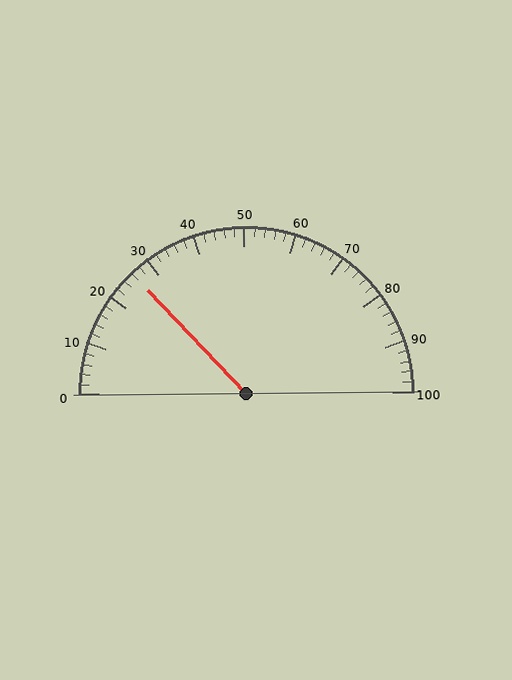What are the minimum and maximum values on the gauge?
The gauge ranges from 0 to 100.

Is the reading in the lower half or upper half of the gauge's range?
The reading is in the lower half of the range (0 to 100).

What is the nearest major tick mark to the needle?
The nearest major tick mark is 30.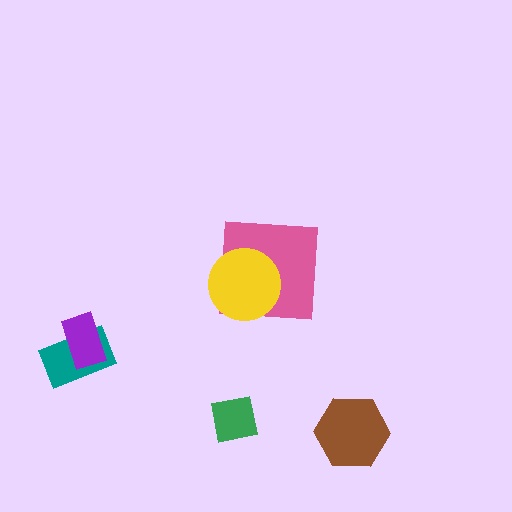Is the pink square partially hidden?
Yes, it is partially covered by another shape.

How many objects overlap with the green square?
0 objects overlap with the green square.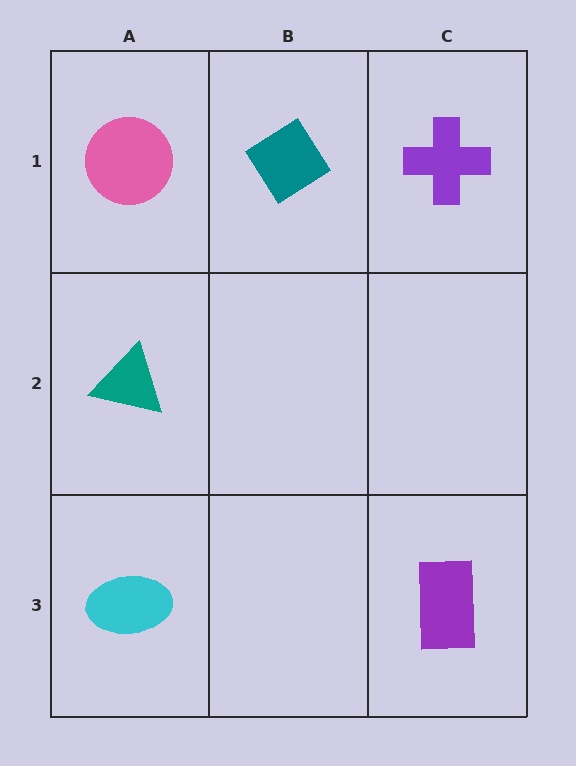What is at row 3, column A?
A cyan ellipse.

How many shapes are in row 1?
3 shapes.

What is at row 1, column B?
A teal diamond.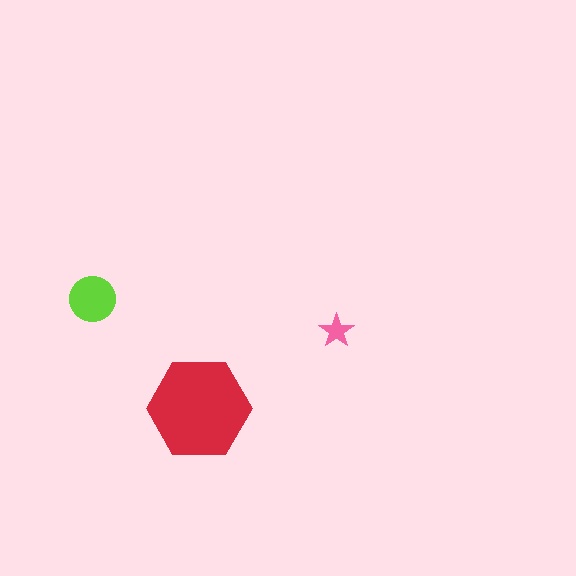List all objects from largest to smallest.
The red hexagon, the lime circle, the pink star.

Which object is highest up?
The lime circle is topmost.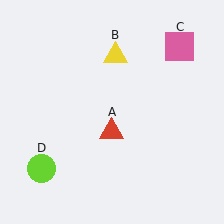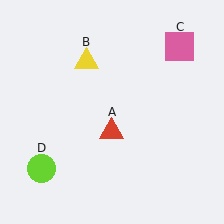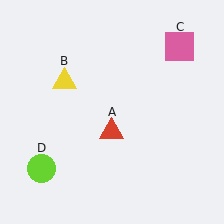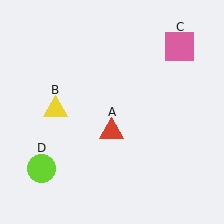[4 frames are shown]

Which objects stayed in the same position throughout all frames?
Red triangle (object A) and pink square (object C) and lime circle (object D) remained stationary.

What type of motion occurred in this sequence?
The yellow triangle (object B) rotated counterclockwise around the center of the scene.